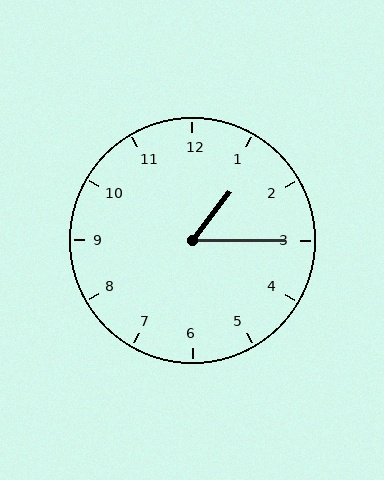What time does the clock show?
1:15.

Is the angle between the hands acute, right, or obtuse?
It is acute.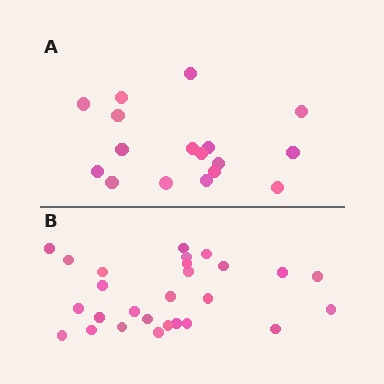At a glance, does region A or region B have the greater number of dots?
Region B (the bottom region) has more dots.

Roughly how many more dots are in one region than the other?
Region B has roughly 10 or so more dots than region A.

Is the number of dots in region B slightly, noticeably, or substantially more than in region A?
Region B has substantially more. The ratio is roughly 1.6 to 1.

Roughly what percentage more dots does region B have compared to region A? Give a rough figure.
About 60% more.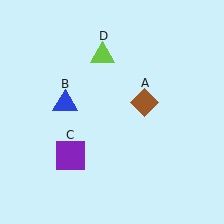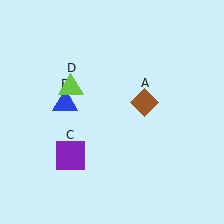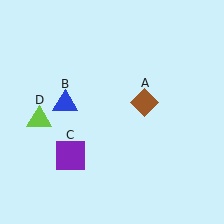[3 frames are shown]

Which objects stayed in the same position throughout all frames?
Brown diamond (object A) and blue triangle (object B) and purple square (object C) remained stationary.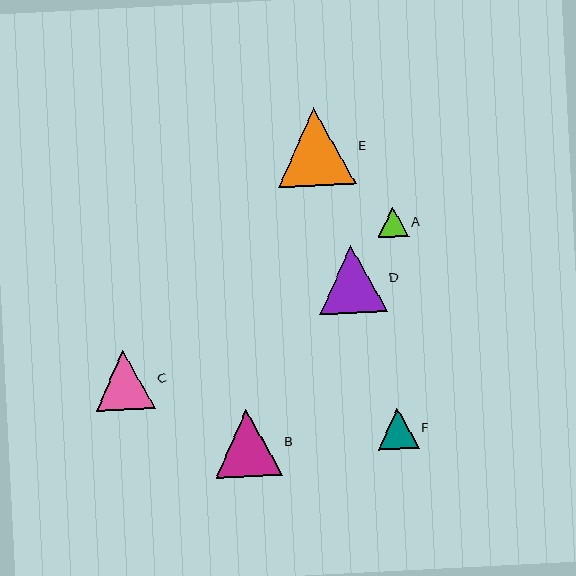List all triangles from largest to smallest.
From largest to smallest: E, D, B, C, F, A.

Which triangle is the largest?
Triangle E is the largest with a size of approximately 78 pixels.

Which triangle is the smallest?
Triangle A is the smallest with a size of approximately 30 pixels.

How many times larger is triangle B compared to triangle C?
Triangle B is approximately 1.1 times the size of triangle C.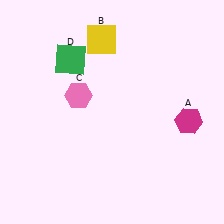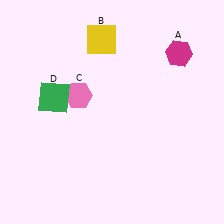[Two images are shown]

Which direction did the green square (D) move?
The green square (D) moved down.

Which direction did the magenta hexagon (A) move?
The magenta hexagon (A) moved up.